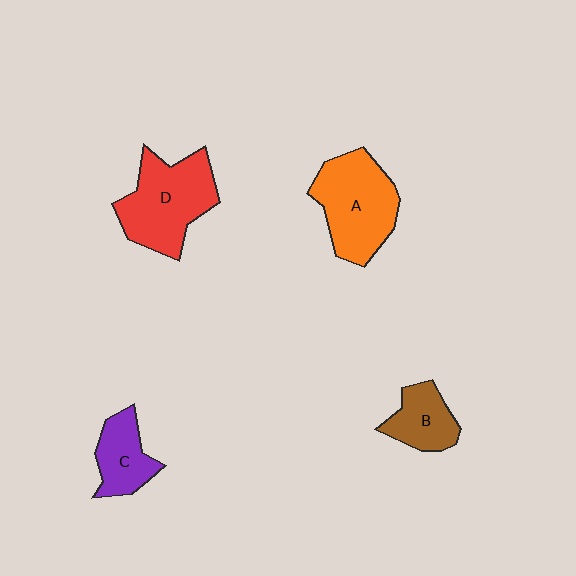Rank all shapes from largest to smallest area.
From largest to smallest: D (red), A (orange), C (purple), B (brown).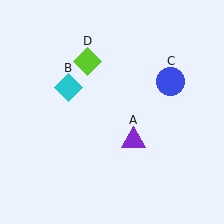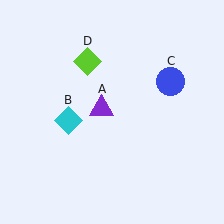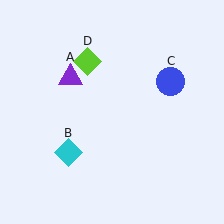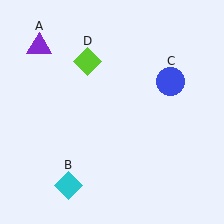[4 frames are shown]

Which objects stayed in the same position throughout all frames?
Blue circle (object C) and lime diamond (object D) remained stationary.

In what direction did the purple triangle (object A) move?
The purple triangle (object A) moved up and to the left.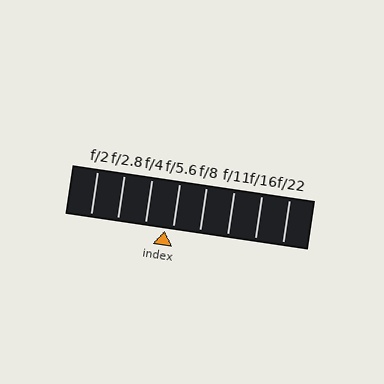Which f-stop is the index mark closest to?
The index mark is closest to f/5.6.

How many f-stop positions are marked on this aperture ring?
There are 8 f-stop positions marked.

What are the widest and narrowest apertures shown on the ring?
The widest aperture shown is f/2 and the narrowest is f/22.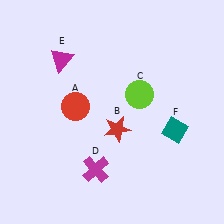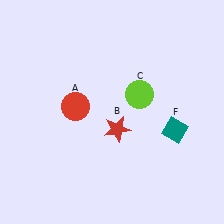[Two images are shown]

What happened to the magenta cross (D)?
The magenta cross (D) was removed in Image 2. It was in the bottom-left area of Image 1.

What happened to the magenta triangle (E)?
The magenta triangle (E) was removed in Image 2. It was in the top-left area of Image 1.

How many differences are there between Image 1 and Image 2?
There are 2 differences between the two images.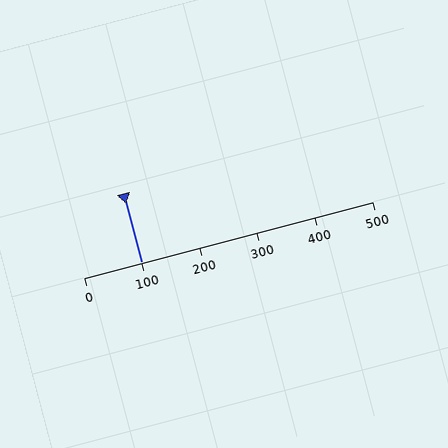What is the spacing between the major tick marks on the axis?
The major ticks are spaced 100 apart.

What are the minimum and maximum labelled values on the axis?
The axis runs from 0 to 500.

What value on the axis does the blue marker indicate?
The marker indicates approximately 100.